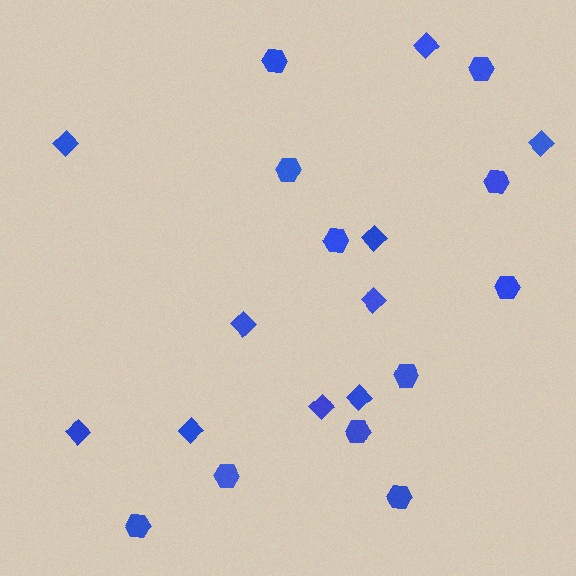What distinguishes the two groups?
There are 2 groups: one group of diamonds (10) and one group of hexagons (11).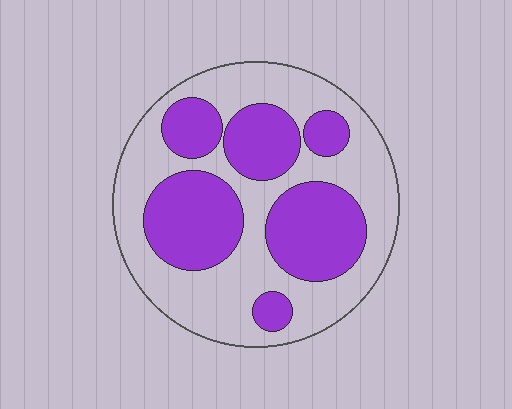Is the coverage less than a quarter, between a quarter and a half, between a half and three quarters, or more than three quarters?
Between a quarter and a half.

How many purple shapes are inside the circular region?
6.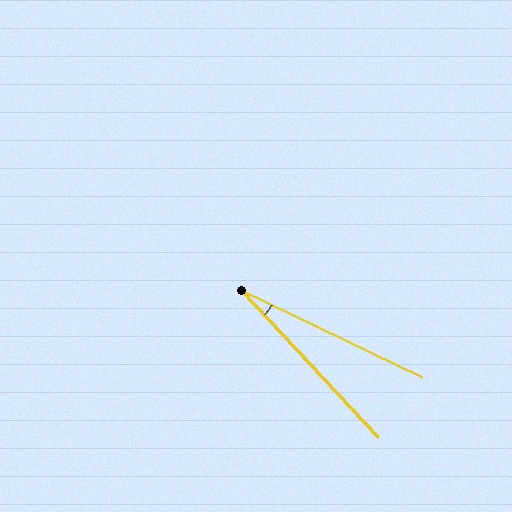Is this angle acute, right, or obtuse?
It is acute.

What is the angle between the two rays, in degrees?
Approximately 21 degrees.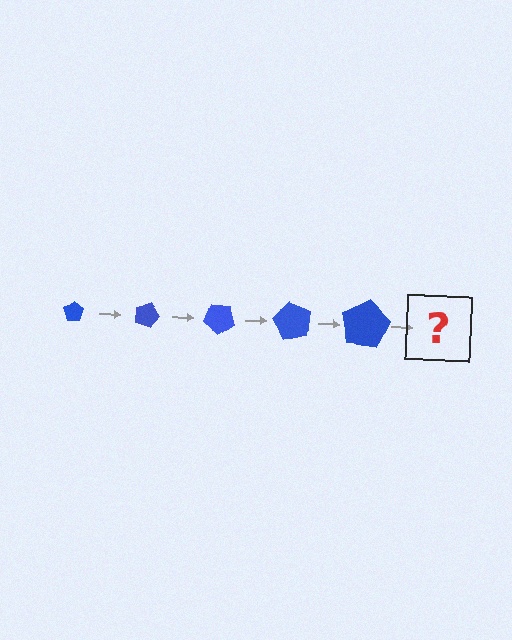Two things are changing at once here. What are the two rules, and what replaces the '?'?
The two rules are that the pentagon grows larger each step and it rotates 20 degrees each step. The '?' should be a pentagon, larger than the previous one and rotated 100 degrees from the start.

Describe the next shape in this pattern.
It should be a pentagon, larger than the previous one and rotated 100 degrees from the start.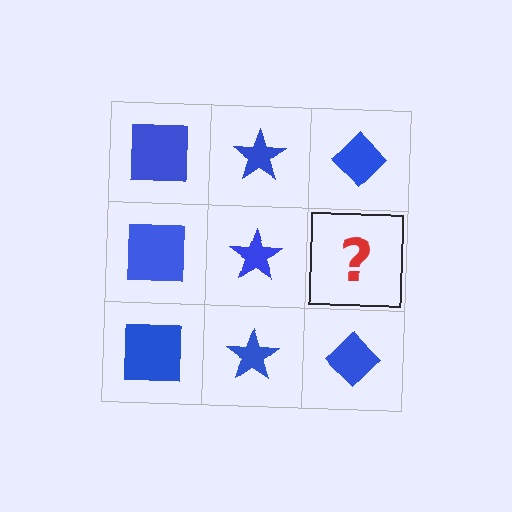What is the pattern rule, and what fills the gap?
The rule is that each column has a consistent shape. The gap should be filled with a blue diamond.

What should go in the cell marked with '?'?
The missing cell should contain a blue diamond.